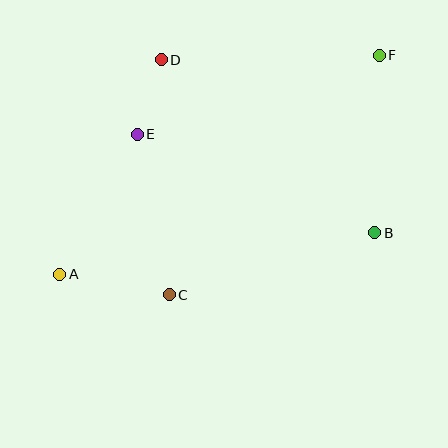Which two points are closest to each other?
Points D and E are closest to each other.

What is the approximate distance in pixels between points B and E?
The distance between B and E is approximately 257 pixels.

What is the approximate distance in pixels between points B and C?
The distance between B and C is approximately 215 pixels.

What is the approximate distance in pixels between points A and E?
The distance between A and E is approximately 160 pixels.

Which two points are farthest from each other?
Points A and F are farthest from each other.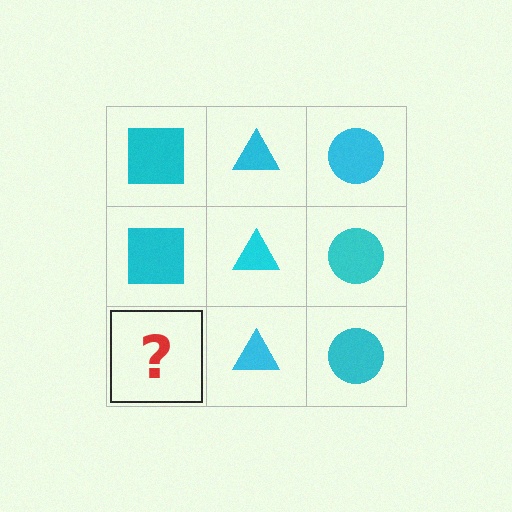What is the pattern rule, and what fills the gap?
The rule is that each column has a consistent shape. The gap should be filled with a cyan square.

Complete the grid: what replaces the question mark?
The question mark should be replaced with a cyan square.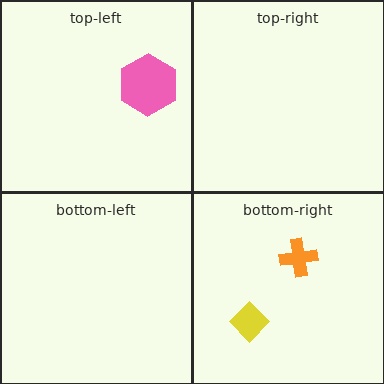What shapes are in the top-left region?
The pink hexagon.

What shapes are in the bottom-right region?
The orange cross, the yellow diamond.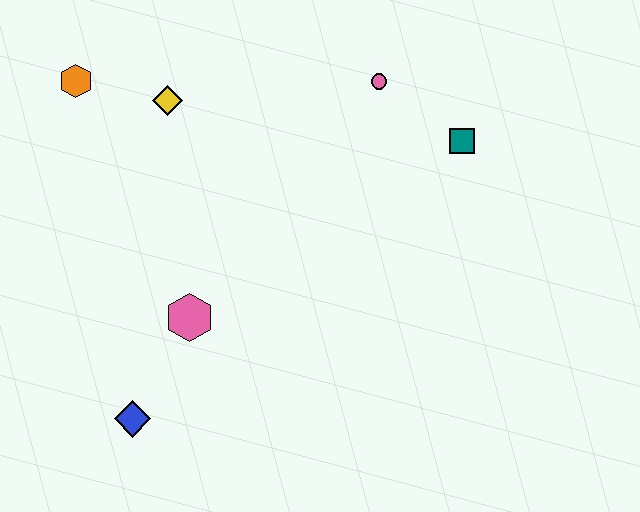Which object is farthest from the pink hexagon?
The teal square is farthest from the pink hexagon.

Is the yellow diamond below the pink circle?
Yes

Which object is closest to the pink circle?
The teal square is closest to the pink circle.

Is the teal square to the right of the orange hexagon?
Yes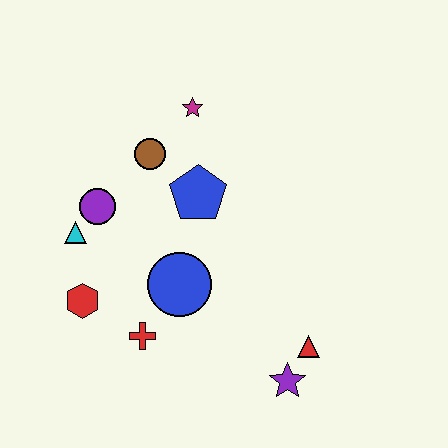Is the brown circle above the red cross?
Yes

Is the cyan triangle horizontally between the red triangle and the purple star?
No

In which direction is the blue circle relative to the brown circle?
The blue circle is below the brown circle.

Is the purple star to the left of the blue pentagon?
No